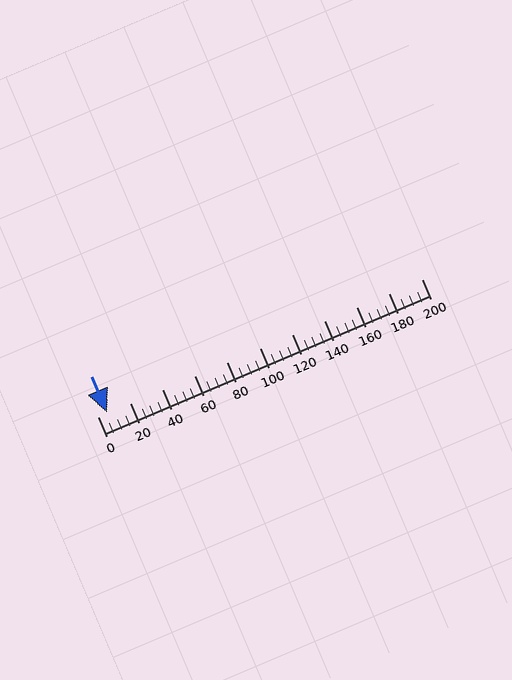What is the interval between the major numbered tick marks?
The major tick marks are spaced 20 units apart.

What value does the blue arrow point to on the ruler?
The blue arrow points to approximately 6.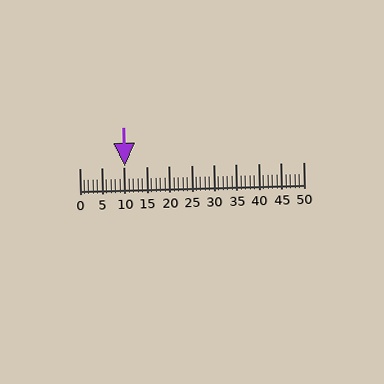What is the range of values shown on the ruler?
The ruler shows values from 0 to 50.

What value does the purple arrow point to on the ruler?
The purple arrow points to approximately 10.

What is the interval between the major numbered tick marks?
The major tick marks are spaced 5 units apart.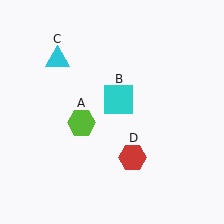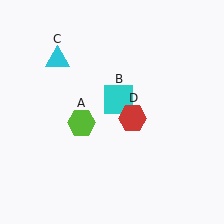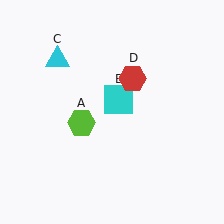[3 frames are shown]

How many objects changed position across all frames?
1 object changed position: red hexagon (object D).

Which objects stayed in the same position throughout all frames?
Lime hexagon (object A) and cyan square (object B) and cyan triangle (object C) remained stationary.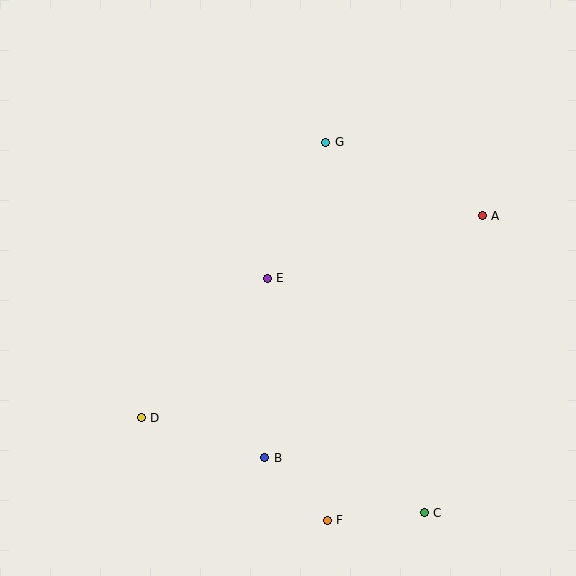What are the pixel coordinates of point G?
Point G is at (326, 142).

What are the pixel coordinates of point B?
Point B is at (265, 458).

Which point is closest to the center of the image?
Point E at (267, 278) is closest to the center.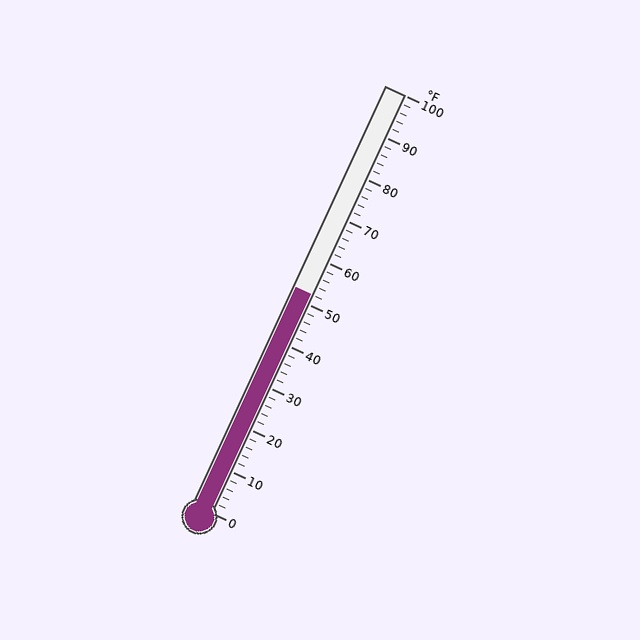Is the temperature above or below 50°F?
The temperature is above 50°F.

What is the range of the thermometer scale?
The thermometer scale ranges from 0°F to 100°F.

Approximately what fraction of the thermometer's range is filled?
The thermometer is filled to approximately 50% of its range.